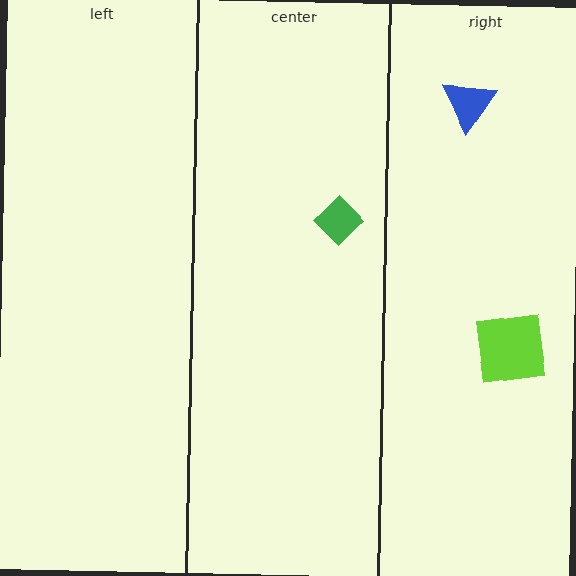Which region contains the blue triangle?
The right region.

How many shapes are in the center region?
1.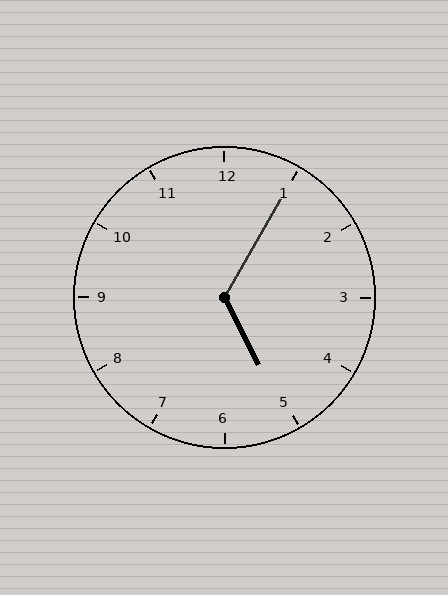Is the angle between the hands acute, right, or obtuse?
It is obtuse.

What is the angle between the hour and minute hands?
Approximately 122 degrees.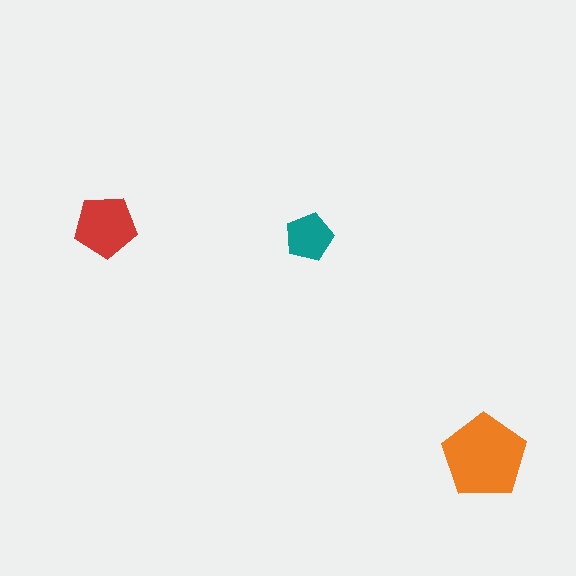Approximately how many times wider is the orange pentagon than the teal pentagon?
About 2 times wider.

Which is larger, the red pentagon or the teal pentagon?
The red one.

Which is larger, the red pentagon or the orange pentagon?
The orange one.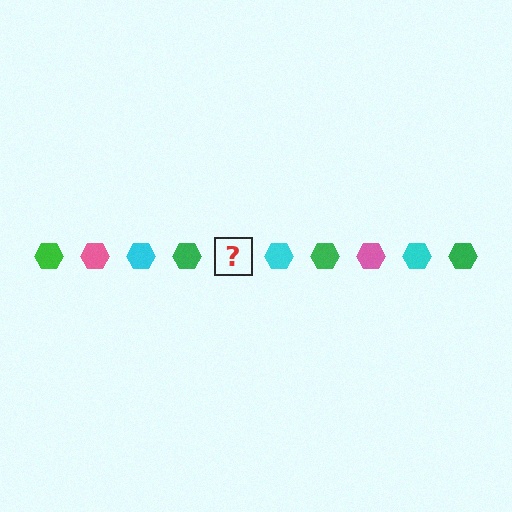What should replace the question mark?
The question mark should be replaced with a pink hexagon.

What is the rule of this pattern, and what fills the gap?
The rule is that the pattern cycles through green, pink, cyan hexagons. The gap should be filled with a pink hexagon.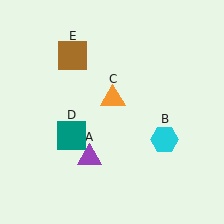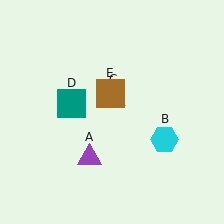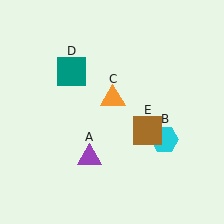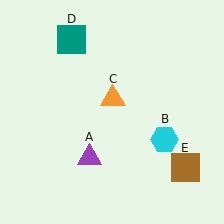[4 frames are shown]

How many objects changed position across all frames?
2 objects changed position: teal square (object D), brown square (object E).